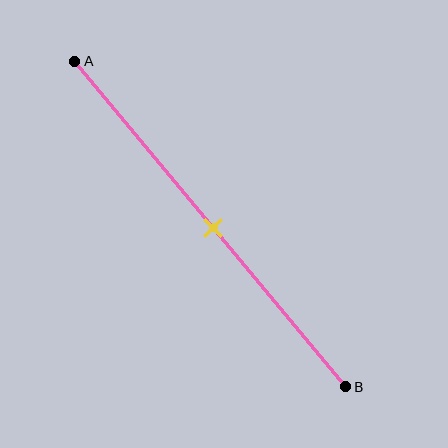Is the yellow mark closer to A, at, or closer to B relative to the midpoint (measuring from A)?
The yellow mark is approximately at the midpoint of segment AB.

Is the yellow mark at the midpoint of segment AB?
Yes, the mark is approximately at the midpoint.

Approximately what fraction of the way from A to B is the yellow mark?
The yellow mark is approximately 50% of the way from A to B.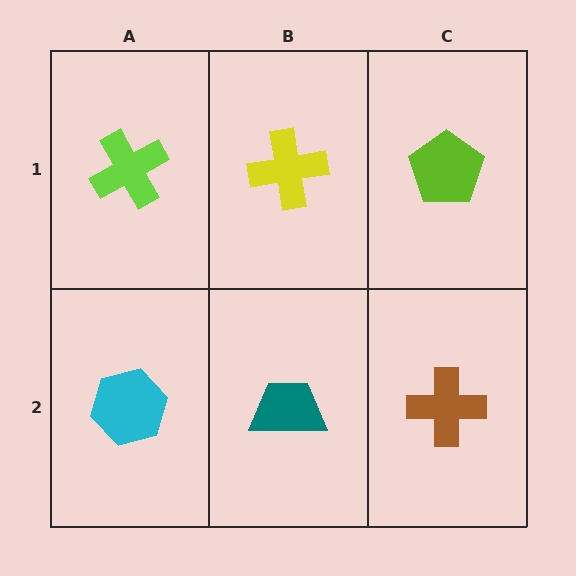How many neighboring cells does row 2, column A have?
2.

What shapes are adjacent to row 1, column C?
A brown cross (row 2, column C), a yellow cross (row 1, column B).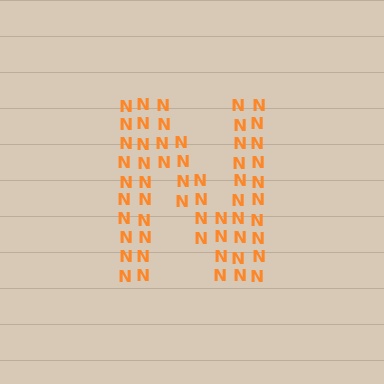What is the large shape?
The large shape is the letter N.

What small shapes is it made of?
It is made of small letter N's.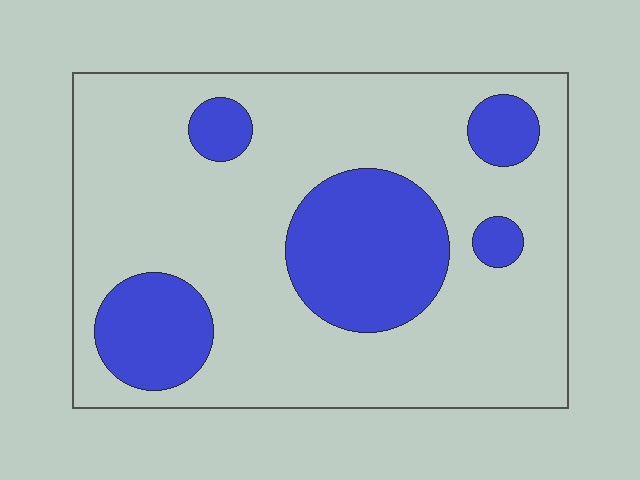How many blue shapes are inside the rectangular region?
5.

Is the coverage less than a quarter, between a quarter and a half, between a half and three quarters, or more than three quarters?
Between a quarter and a half.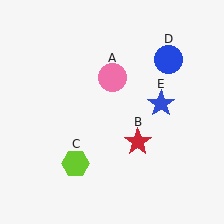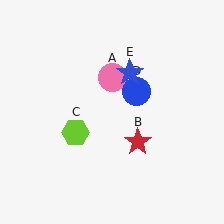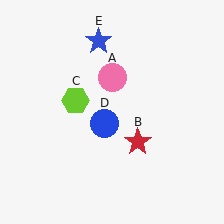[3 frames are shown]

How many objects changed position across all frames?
3 objects changed position: lime hexagon (object C), blue circle (object D), blue star (object E).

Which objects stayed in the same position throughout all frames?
Pink circle (object A) and red star (object B) remained stationary.